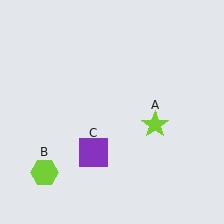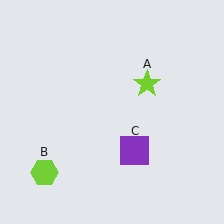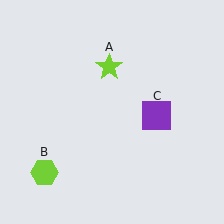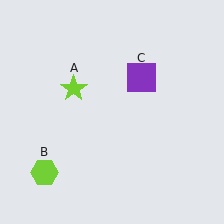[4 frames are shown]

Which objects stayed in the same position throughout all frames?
Lime hexagon (object B) remained stationary.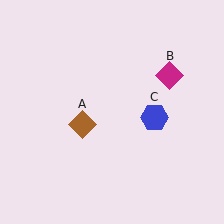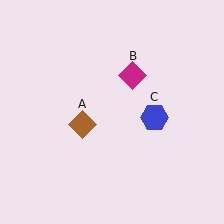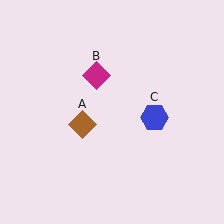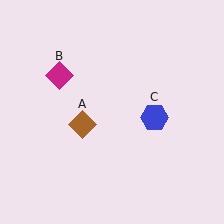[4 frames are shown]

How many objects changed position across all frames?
1 object changed position: magenta diamond (object B).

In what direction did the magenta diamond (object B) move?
The magenta diamond (object B) moved left.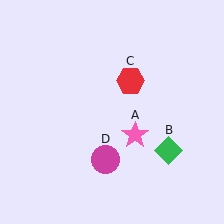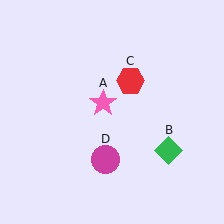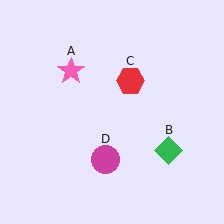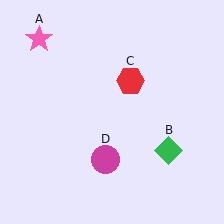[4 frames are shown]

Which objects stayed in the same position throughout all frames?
Green diamond (object B) and red hexagon (object C) and magenta circle (object D) remained stationary.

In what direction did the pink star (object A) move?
The pink star (object A) moved up and to the left.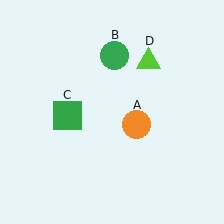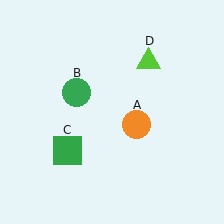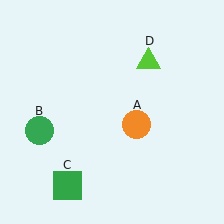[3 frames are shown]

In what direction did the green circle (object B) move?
The green circle (object B) moved down and to the left.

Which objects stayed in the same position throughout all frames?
Orange circle (object A) and lime triangle (object D) remained stationary.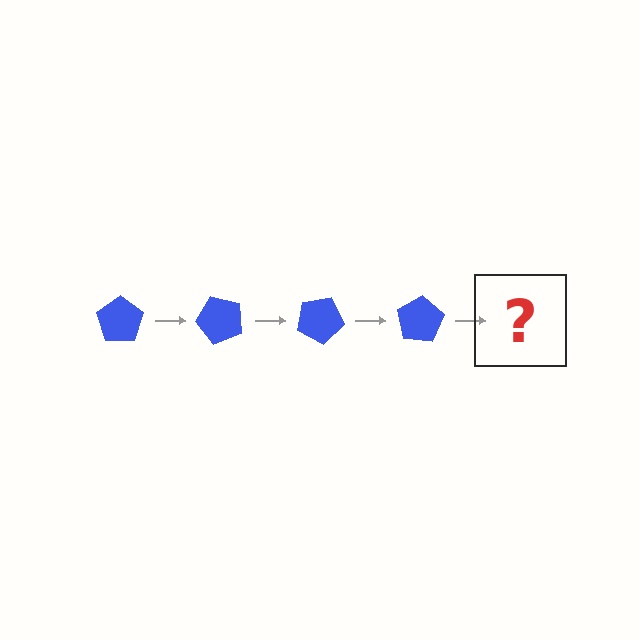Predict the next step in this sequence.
The next step is a blue pentagon rotated 200 degrees.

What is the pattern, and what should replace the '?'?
The pattern is that the pentagon rotates 50 degrees each step. The '?' should be a blue pentagon rotated 200 degrees.